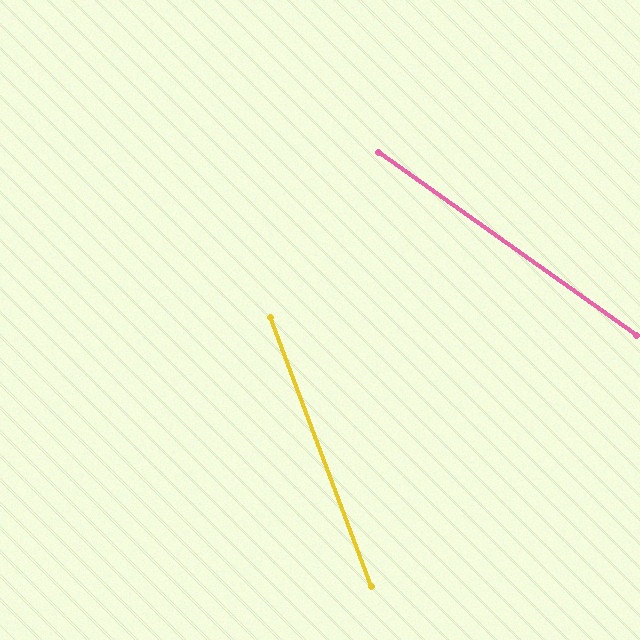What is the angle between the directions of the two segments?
Approximately 34 degrees.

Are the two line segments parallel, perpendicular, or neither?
Neither parallel nor perpendicular — they differ by about 34°.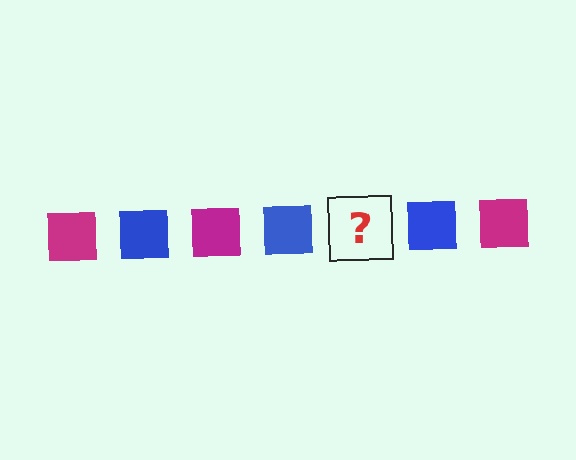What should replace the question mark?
The question mark should be replaced with a magenta square.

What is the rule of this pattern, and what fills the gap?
The rule is that the pattern cycles through magenta, blue squares. The gap should be filled with a magenta square.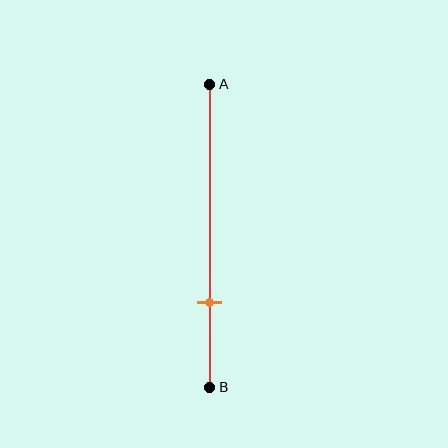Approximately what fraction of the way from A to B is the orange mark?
The orange mark is approximately 70% of the way from A to B.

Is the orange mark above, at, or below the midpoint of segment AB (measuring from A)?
The orange mark is below the midpoint of segment AB.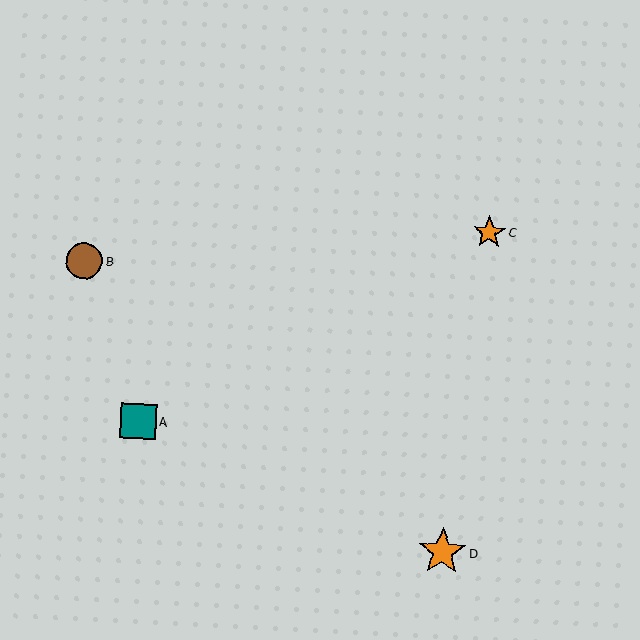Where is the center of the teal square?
The center of the teal square is at (138, 421).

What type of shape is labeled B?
Shape B is a brown circle.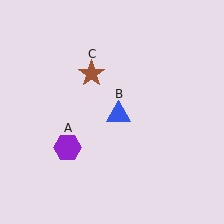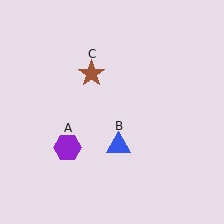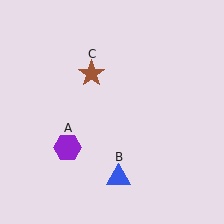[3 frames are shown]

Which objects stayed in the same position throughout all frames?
Purple hexagon (object A) and brown star (object C) remained stationary.